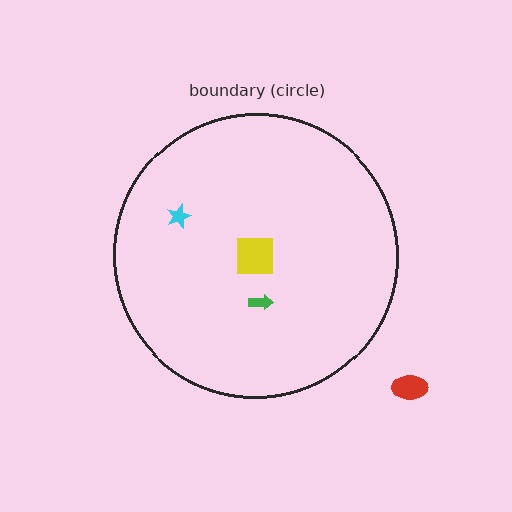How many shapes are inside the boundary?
3 inside, 1 outside.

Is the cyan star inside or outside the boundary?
Inside.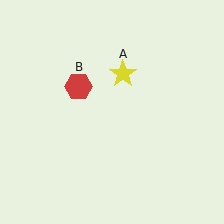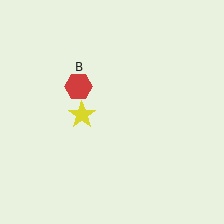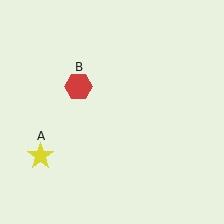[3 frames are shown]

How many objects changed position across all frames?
1 object changed position: yellow star (object A).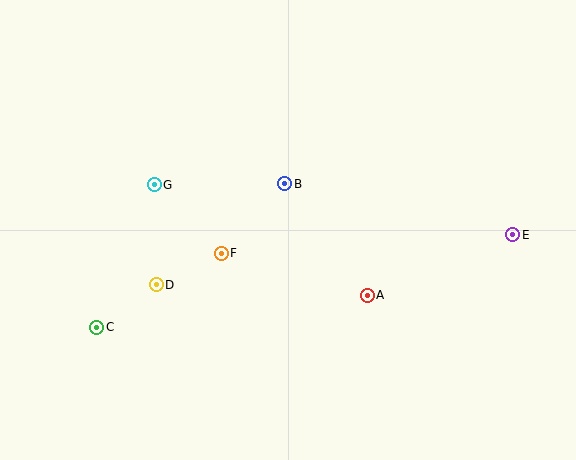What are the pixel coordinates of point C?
Point C is at (97, 327).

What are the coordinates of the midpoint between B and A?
The midpoint between B and A is at (326, 239).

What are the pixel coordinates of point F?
Point F is at (221, 253).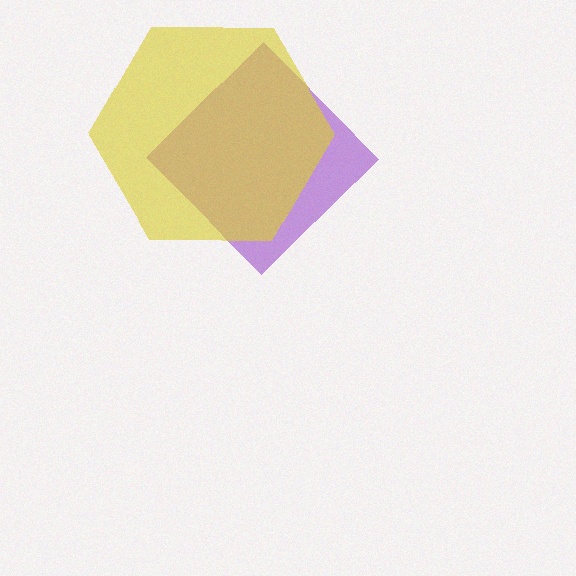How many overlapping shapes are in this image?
There are 2 overlapping shapes in the image.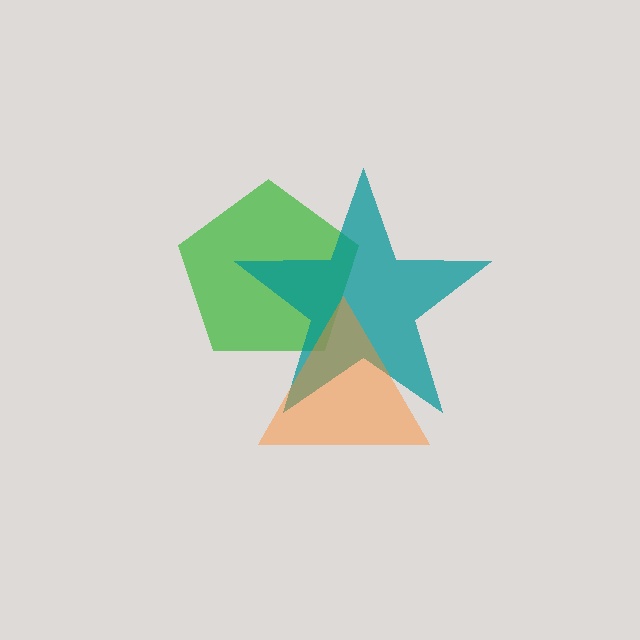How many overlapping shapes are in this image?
There are 3 overlapping shapes in the image.